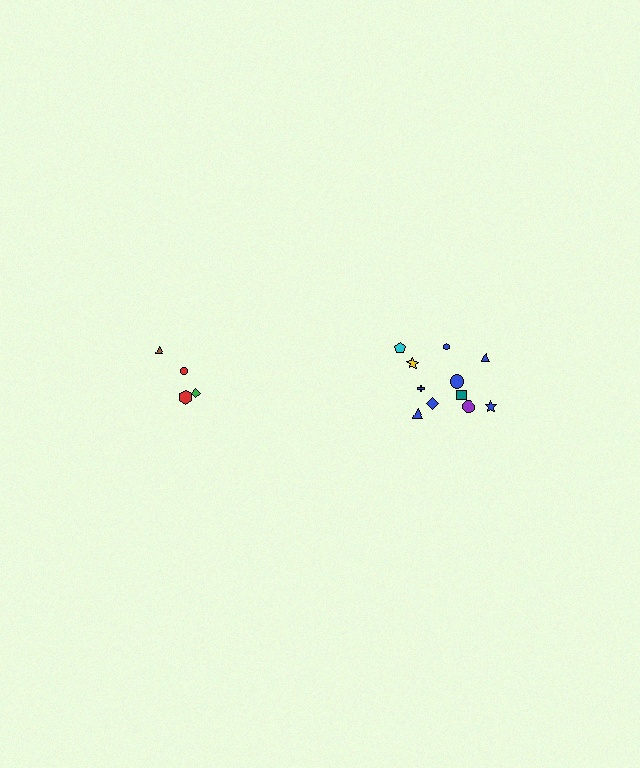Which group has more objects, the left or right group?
The right group.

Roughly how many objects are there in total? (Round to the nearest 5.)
Roughly 15 objects in total.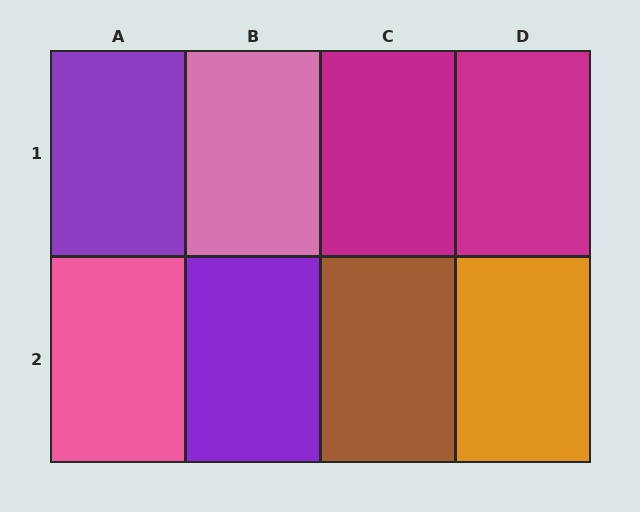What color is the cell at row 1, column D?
Magenta.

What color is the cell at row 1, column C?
Magenta.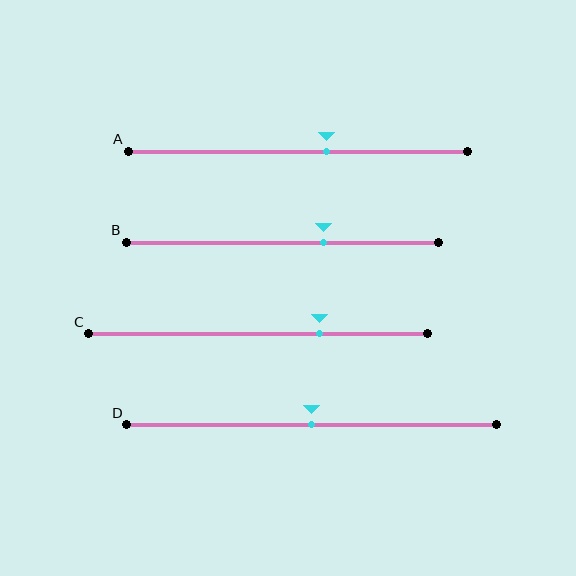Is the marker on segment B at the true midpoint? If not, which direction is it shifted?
No, the marker on segment B is shifted to the right by about 13% of the segment length.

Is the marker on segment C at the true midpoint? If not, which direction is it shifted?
No, the marker on segment C is shifted to the right by about 18% of the segment length.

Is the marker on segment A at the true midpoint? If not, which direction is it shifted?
No, the marker on segment A is shifted to the right by about 9% of the segment length.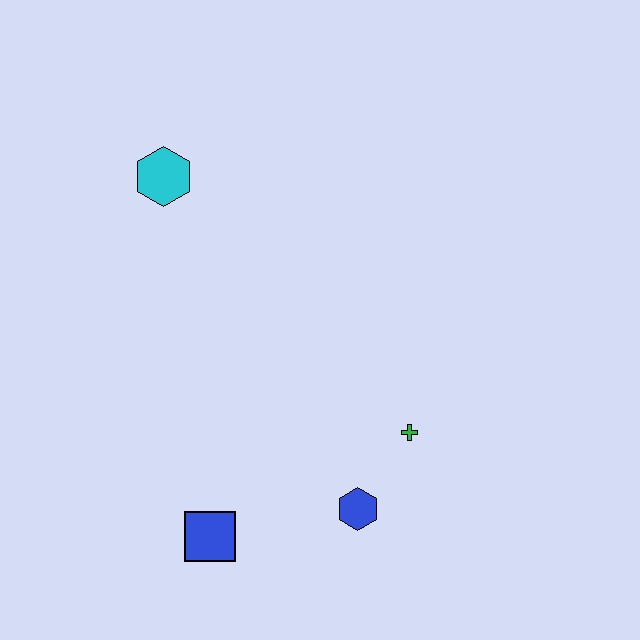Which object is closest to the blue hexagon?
The green cross is closest to the blue hexagon.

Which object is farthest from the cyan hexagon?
The blue hexagon is farthest from the cyan hexagon.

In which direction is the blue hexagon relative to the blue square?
The blue hexagon is to the right of the blue square.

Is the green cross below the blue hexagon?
No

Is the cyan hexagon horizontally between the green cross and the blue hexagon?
No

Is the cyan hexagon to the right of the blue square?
No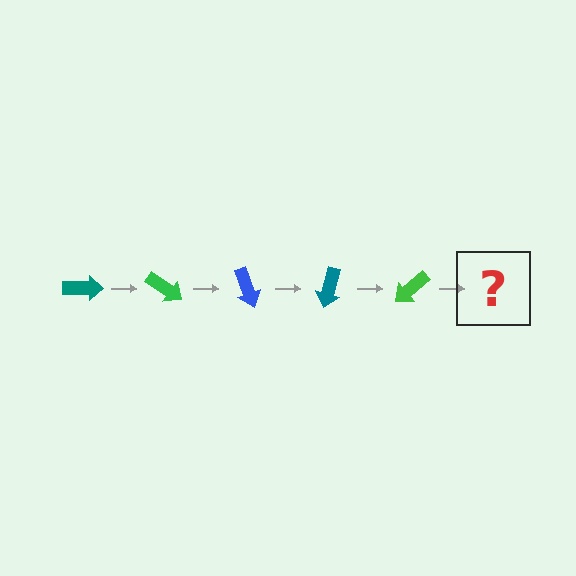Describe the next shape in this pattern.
It should be a blue arrow, rotated 175 degrees from the start.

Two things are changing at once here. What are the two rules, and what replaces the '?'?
The two rules are that it rotates 35 degrees each step and the color cycles through teal, green, and blue. The '?' should be a blue arrow, rotated 175 degrees from the start.